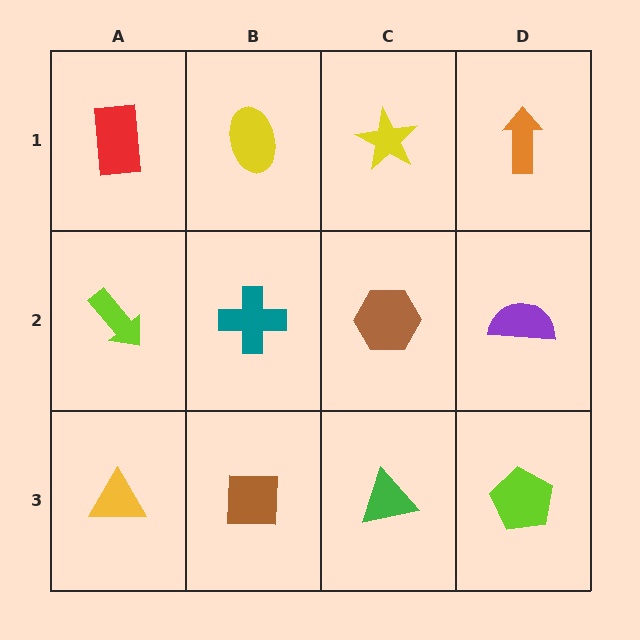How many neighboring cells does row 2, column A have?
3.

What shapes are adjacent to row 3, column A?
A lime arrow (row 2, column A), a brown square (row 3, column B).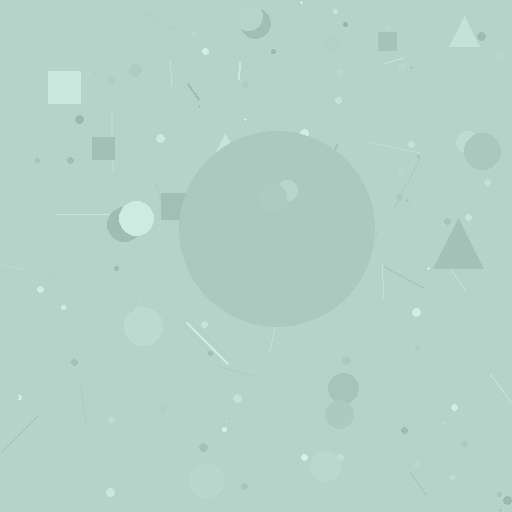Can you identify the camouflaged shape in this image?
The camouflaged shape is a circle.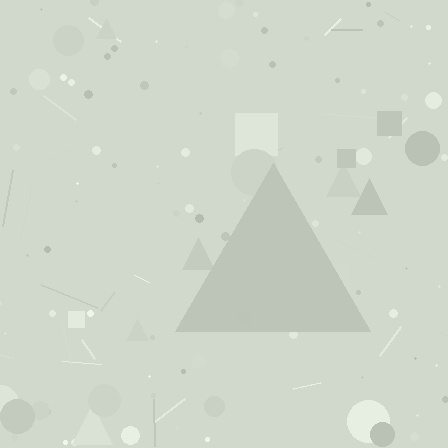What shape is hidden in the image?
A triangle is hidden in the image.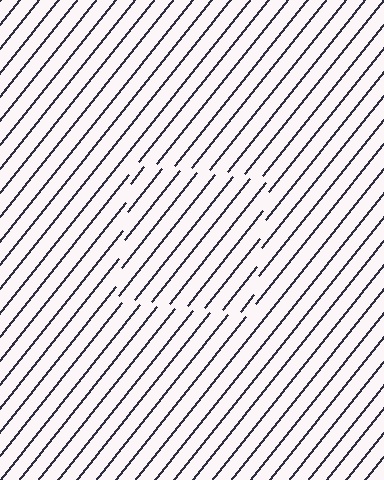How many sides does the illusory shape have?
4 sides — the line-ends trace a square.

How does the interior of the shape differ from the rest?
The interior of the shape contains the same grating, shifted by half a period — the contour is defined by the phase discontinuity where line-ends from the inner and outer gratings abut.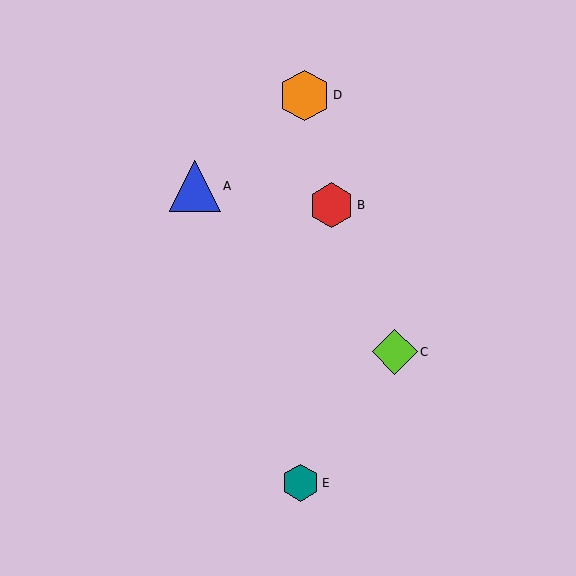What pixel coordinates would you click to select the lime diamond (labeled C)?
Click at (395, 352) to select the lime diamond C.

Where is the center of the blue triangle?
The center of the blue triangle is at (195, 186).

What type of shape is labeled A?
Shape A is a blue triangle.